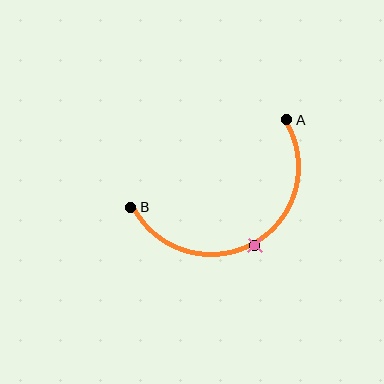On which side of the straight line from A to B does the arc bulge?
The arc bulges below the straight line connecting A and B.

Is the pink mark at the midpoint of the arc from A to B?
Yes. The pink mark lies on the arc at equal arc-length from both A and B — it is the arc midpoint.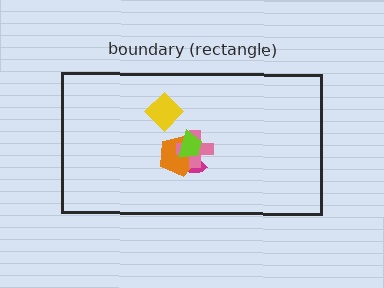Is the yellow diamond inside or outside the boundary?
Inside.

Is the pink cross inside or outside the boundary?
Inside.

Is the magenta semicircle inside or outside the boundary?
Inside.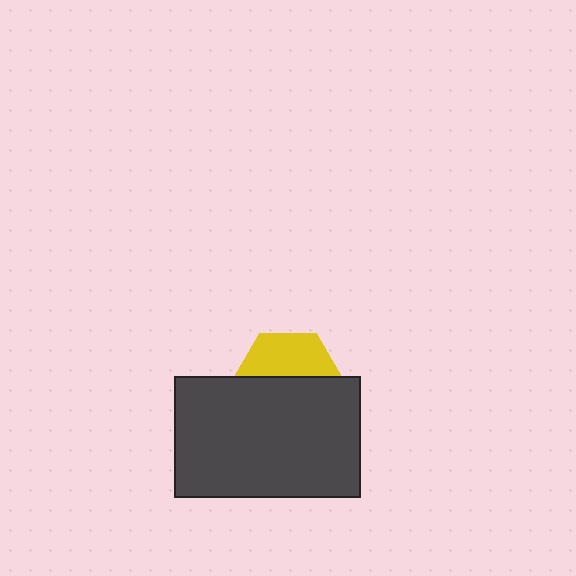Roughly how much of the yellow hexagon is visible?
A small part of it is visible (roughly 40%).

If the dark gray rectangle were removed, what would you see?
You would see the complete yellow hexagon.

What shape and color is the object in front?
The object in front is a dark gray rectangle.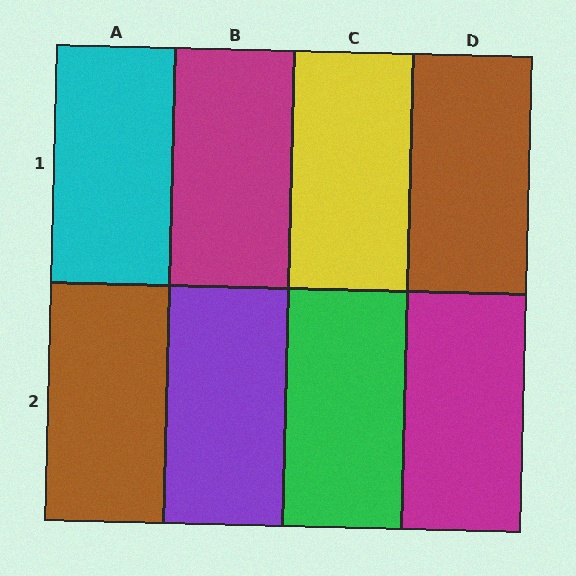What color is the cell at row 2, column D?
Magenta.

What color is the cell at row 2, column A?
Brown.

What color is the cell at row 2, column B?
Purple.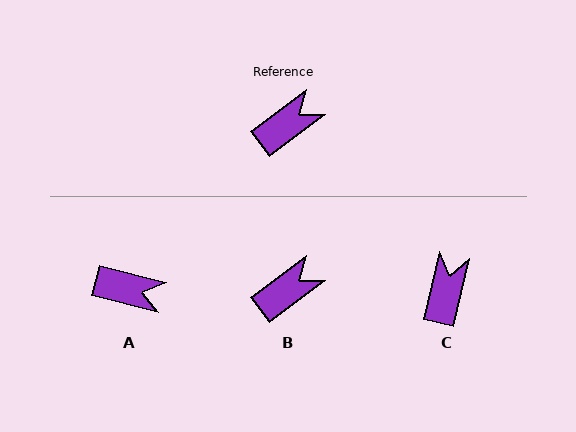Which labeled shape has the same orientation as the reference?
B.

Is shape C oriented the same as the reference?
No, it is off by about 40 degrees.